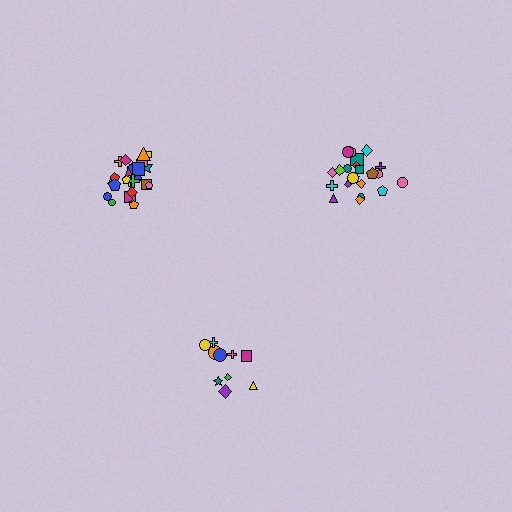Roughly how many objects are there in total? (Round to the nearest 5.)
Roughly 55 objects in total.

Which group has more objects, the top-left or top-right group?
The top-left group.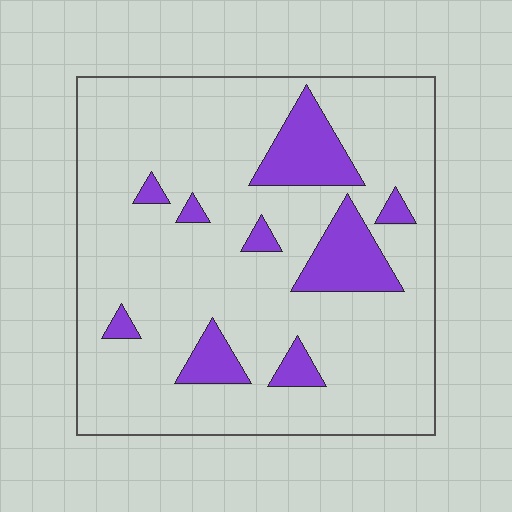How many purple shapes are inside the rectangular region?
9.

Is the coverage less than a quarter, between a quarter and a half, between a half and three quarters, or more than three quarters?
Less than a quarter.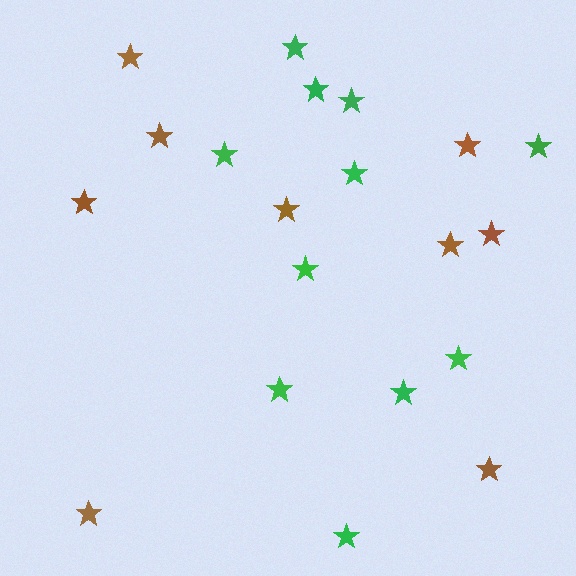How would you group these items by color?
There are 2 groups: one group of green stars (11) and one group of brown stars (9).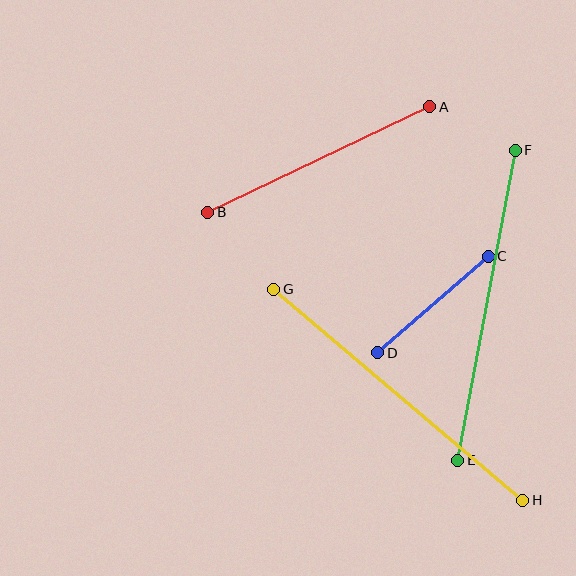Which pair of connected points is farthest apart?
Points G and H are farthest apart.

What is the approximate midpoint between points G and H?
The midpoint is at approximately (398, 395) pixels.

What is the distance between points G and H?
The distance is approximately 326 pixels.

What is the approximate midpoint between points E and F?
The midpoint is at approximately (486, 305) pixels.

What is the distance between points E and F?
The distance is approximately 315 pixels.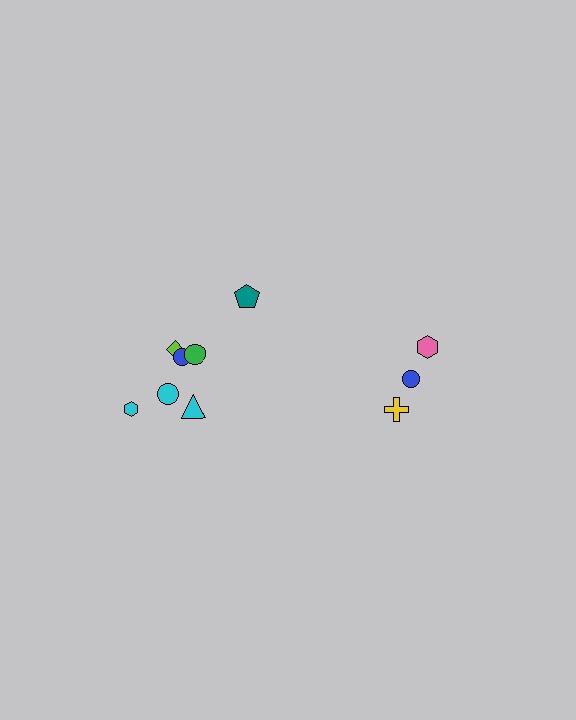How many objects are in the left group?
There are 7 objects.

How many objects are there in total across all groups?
There are 10 objects.